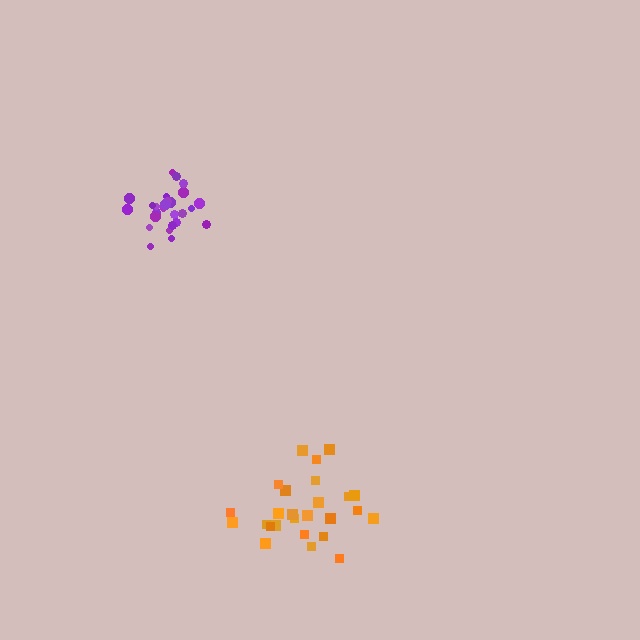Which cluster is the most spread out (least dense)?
Orange.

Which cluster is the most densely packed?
Purple.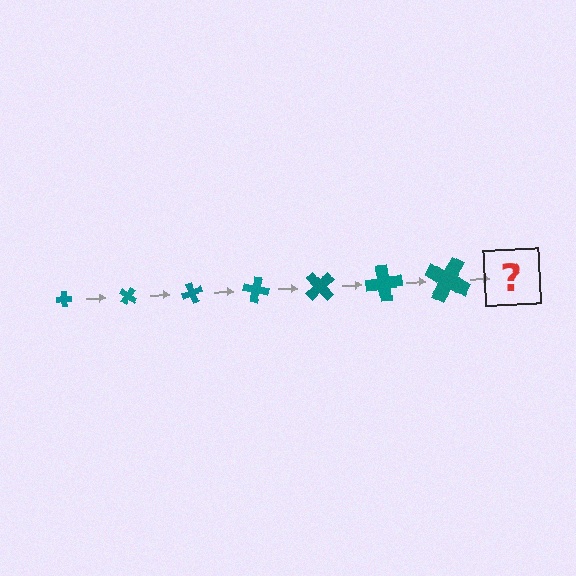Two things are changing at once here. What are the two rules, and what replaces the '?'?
The two rules are that the cross grows larger each step and it rotates 35 degrees each step. The '?' should be a cross, larger than the previous one and rotated 245 degrees from the start.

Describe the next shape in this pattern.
It should be a cross, larger than the previous one and rotated 245 degrees from the start.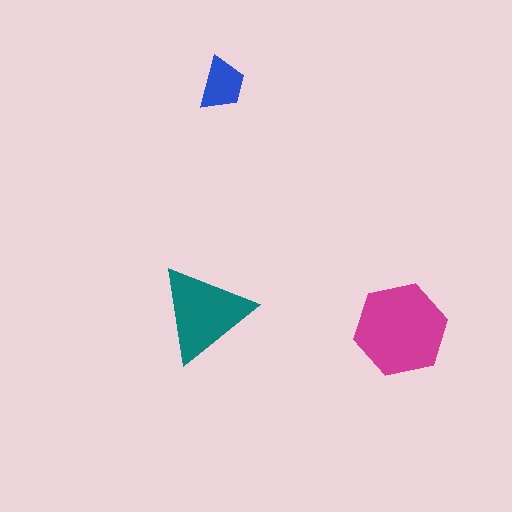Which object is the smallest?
The blue trapezoid.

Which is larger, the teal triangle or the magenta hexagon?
The magenta hexagon.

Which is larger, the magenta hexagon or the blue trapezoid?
The magenta hexagon.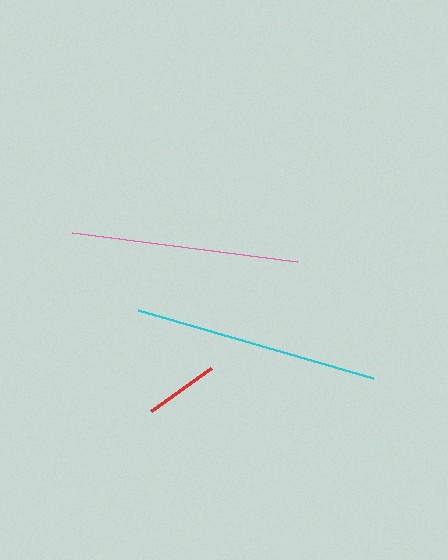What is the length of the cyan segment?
The cyan segment is approximately 244 pixels long.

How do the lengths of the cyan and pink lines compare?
The cyan and pink lines are approximately the same length.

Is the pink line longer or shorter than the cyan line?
The cyan line is longer than the pink line.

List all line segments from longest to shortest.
From longest to shortest: cyan, pink, red.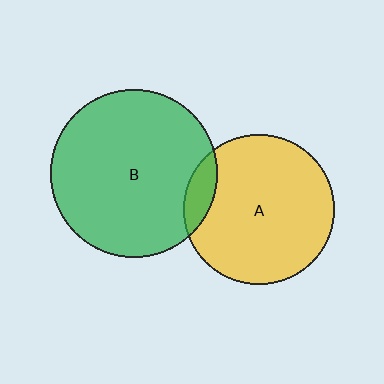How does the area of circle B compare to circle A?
Approximately 1.2 times.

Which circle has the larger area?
Circle B (green).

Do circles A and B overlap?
Yes.